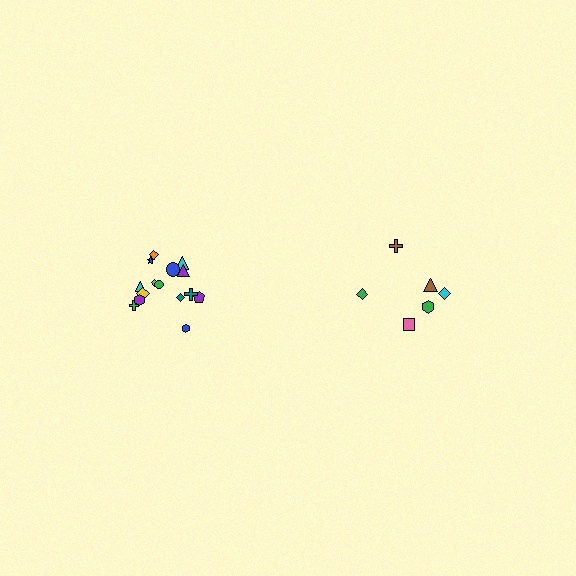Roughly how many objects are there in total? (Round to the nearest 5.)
Roughly 20 objects in total.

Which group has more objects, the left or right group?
The left group.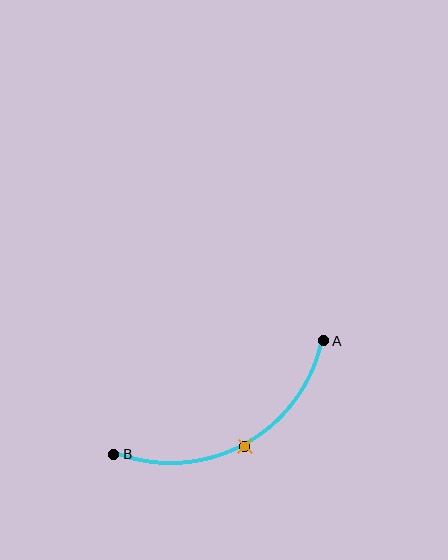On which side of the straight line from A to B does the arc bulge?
The arc bulges below the straight line connecting A and B.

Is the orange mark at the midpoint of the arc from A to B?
Yes. The orange mark lies on the arc at equal arc-length from both A and B — it is the arc midpoint.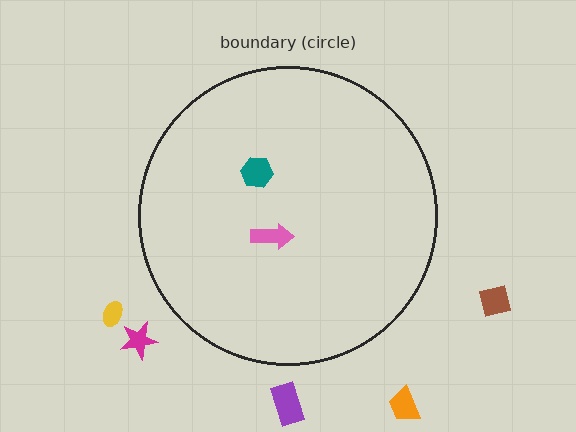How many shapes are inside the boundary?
2 inside, 5 outside.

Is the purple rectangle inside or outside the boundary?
Outside.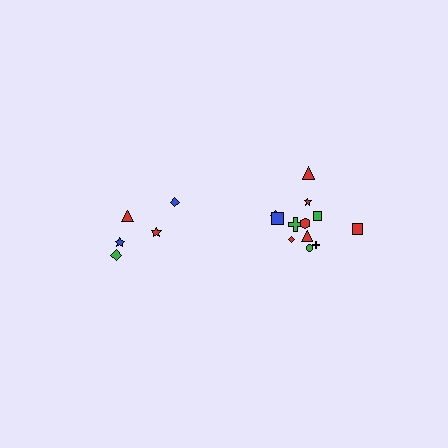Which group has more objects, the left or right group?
The right group.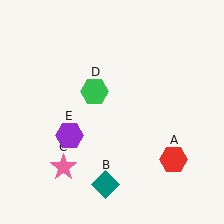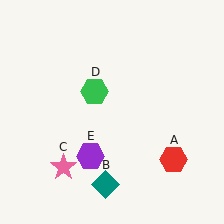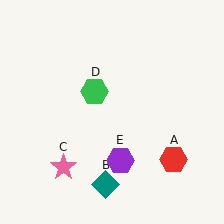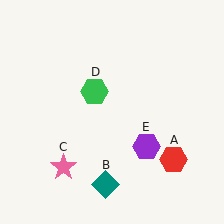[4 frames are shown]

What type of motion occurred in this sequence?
The purple hexagon (object E) rotated counterclockwise around the center of the scene.